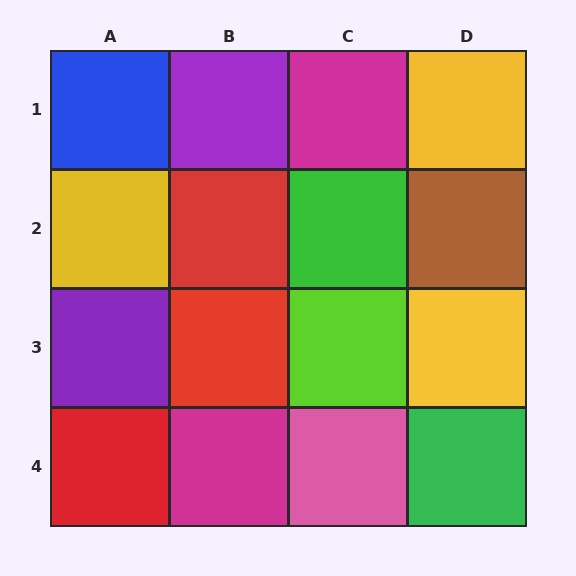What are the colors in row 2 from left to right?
Yellow, red, green, brown.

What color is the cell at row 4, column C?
Pink.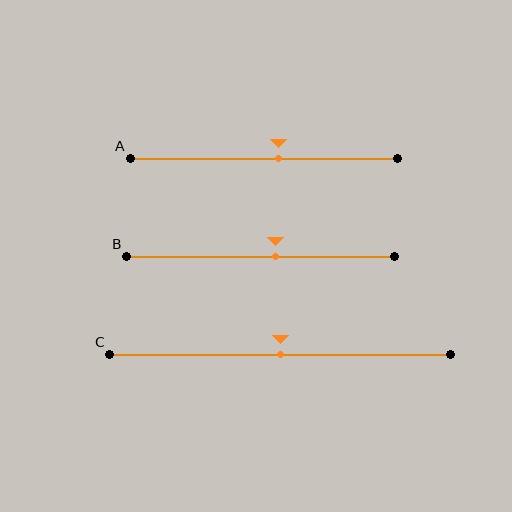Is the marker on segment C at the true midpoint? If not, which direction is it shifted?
Yes, the marker on segment C is at the true midpoint.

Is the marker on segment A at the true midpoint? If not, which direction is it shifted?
No, the marker on segment A is shifted to the right by about 6% of the segment length.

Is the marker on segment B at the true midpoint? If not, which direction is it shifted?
No, the marker on segment B is shifted to the right by about 5% of the segment length.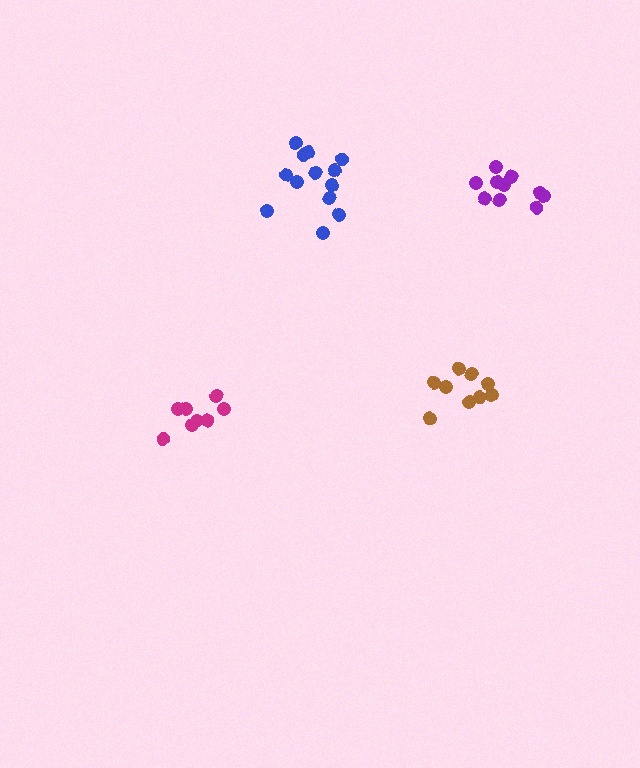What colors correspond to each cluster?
The clusters are colored: magenta, purple, blue, brown.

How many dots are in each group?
Group 1: 8 dots, Group 2: 10 dots, Group 3: 13 dots, Group 4: 9 dots (40 total).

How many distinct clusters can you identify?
There are 4 distinct clusters.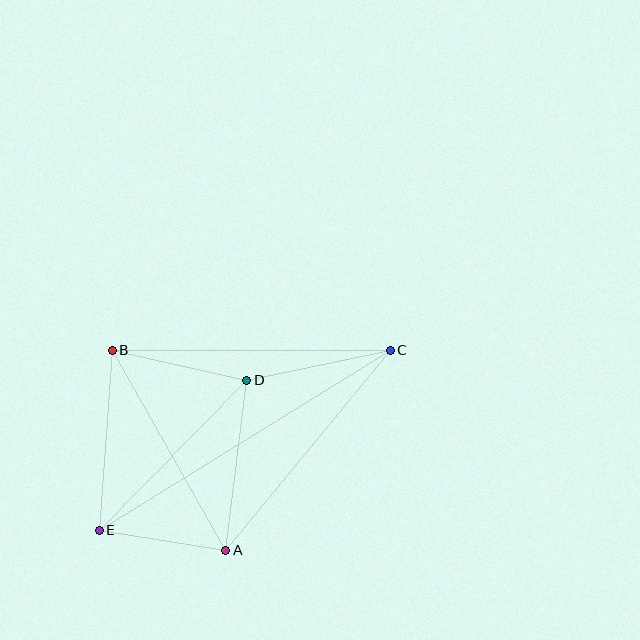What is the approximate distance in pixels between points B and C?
The distance between B and C is approximately 278 pixels.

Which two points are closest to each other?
Points A and E are closest to each other.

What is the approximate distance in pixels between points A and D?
The distance between A and D is approximately 171 pixels.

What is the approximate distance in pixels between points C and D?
The distance between C and D is approximately 147 pixels.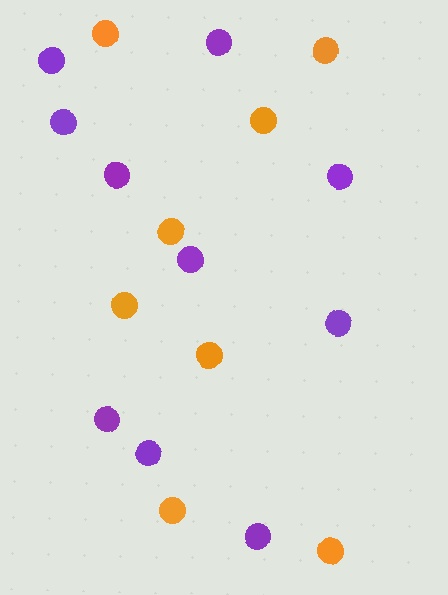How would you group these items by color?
There are 2 groups: one group of orange circles (8) and one group of purple circles (10).